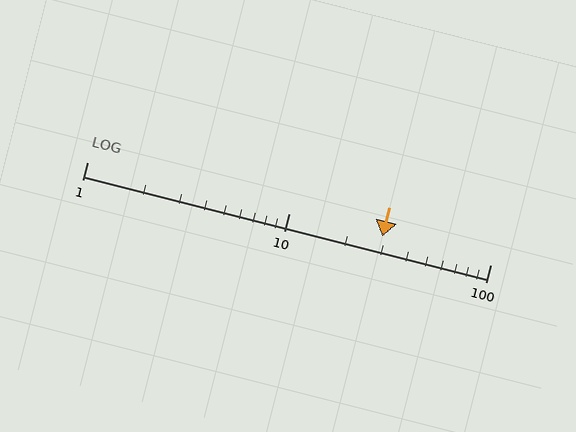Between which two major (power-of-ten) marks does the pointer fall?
The pointer is between 10 and 100.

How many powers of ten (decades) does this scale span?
The scale spans 2 decades, from 1 to 100.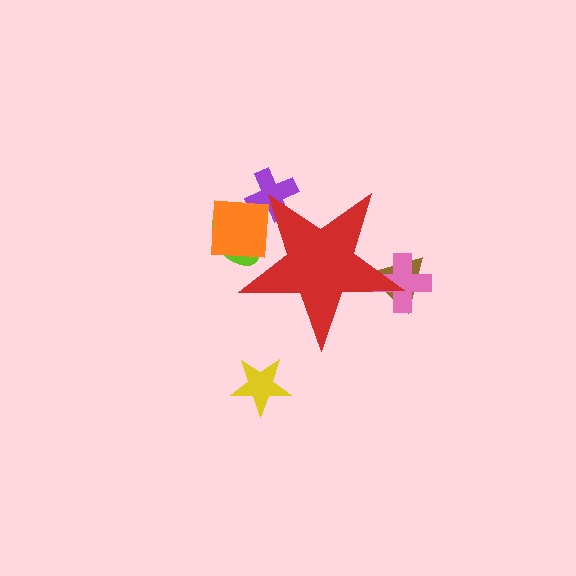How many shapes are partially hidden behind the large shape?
5 shapes are partially hidden.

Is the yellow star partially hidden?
No, the yellow star is fully visible.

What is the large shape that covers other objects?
A red star.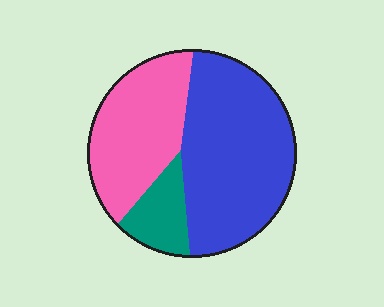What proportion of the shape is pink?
Pink covers about 35% of the shape.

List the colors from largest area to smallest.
From largest to smallest: blue, pink, teal.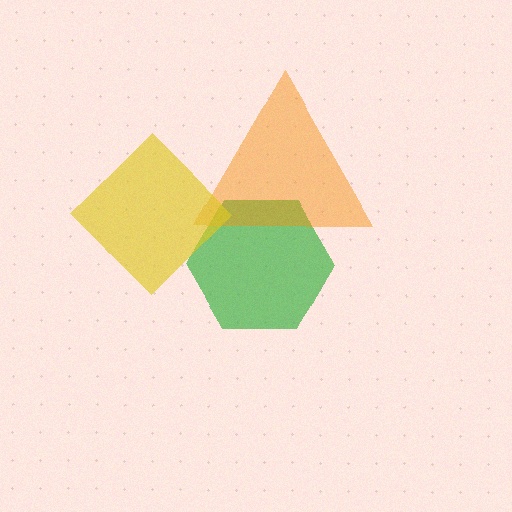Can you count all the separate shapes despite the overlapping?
Yes, there are 3 separate shapes.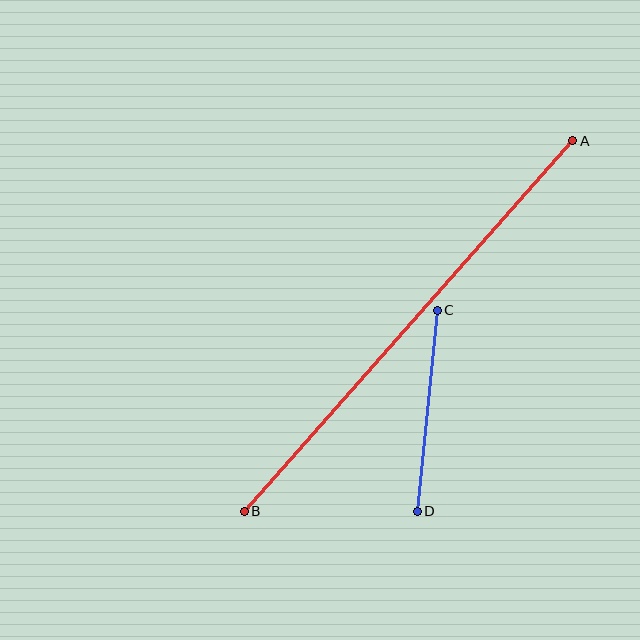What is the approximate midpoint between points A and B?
The midpoint is at approximately (408, 326) pixels.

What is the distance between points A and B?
The distance is approximately 495 pixels.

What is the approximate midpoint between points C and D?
The midpoint is at approximately (427, 411) pixels.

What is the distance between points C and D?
The distance is approximately 202 pixels.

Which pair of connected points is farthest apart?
Points A and B are farthest apart.